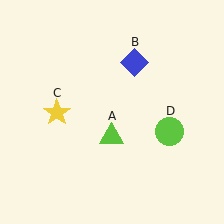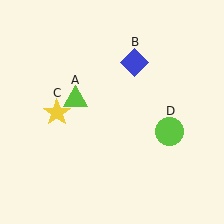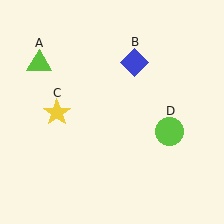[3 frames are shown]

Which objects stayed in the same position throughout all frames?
Blue diamond (object B) and yellow star (object C) and lime circle (object D) remained stationary.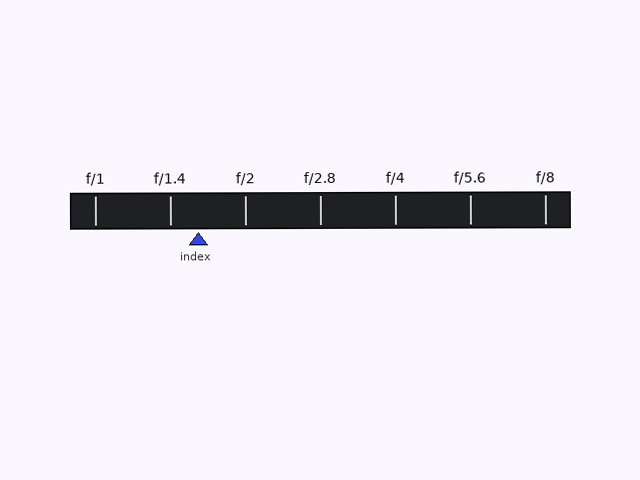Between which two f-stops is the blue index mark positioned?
The index mark is between f/1.4 and f/2.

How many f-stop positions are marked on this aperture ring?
There are 7 f-stop positions marked.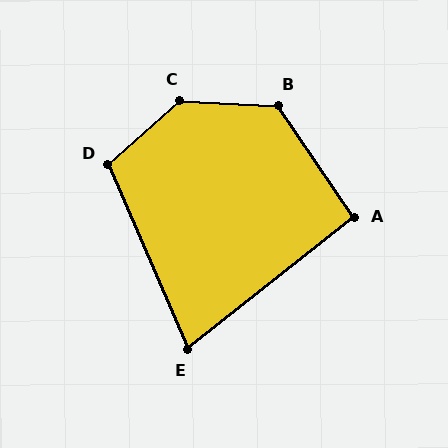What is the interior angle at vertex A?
Approximately 94 degrees (approximately right).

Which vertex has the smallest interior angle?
E, at approximately 75 degrees.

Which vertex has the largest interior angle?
C, at approximately 136 degrees.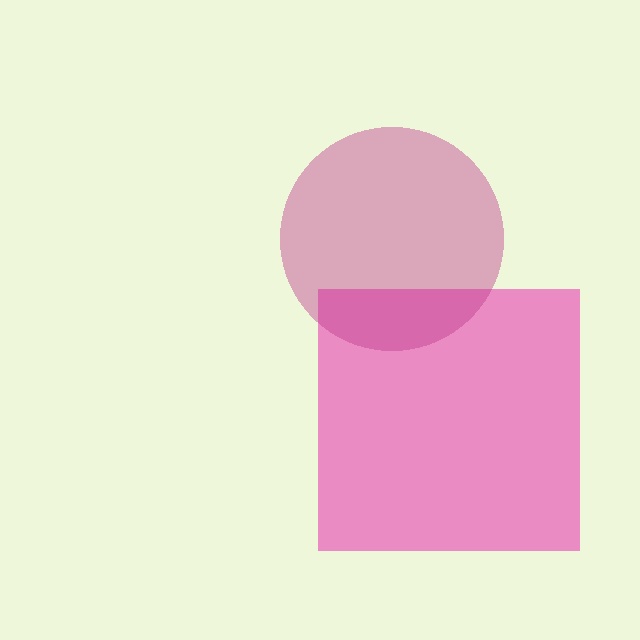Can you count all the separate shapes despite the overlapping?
Yes, there are 2 separate shapes.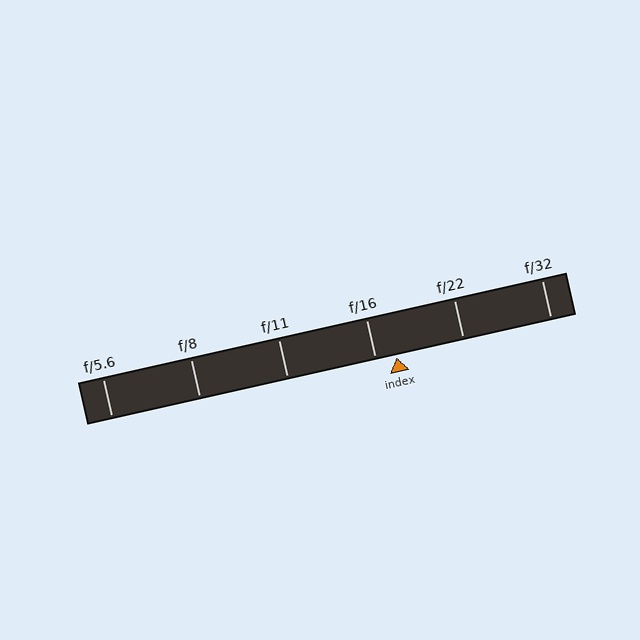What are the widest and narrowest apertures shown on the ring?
The widest aperture shown is f/5.6 and the narrowest is f/32.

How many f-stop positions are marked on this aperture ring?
There are 6 f-stop positions marked.